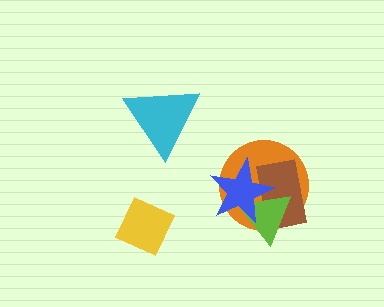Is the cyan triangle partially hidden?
No, no other shape covers it.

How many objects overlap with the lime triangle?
3 objects overlap with the lime triangle.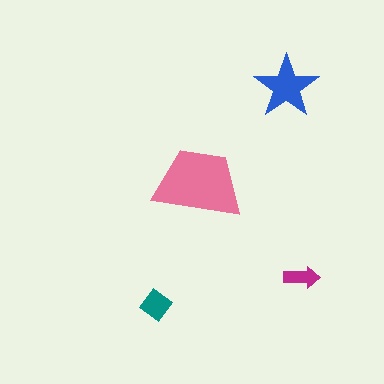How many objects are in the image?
There are 4 objects in the image.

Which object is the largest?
The pink trapezoid.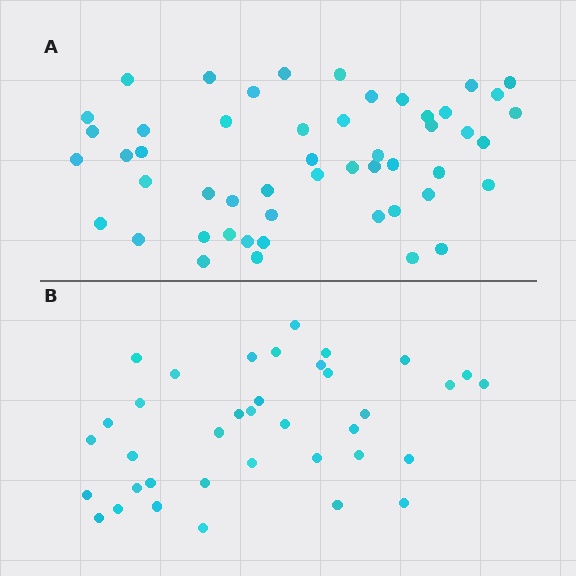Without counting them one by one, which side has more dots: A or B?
Region A (the top region) has more dots.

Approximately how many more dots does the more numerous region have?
Region A has approximately 15 more dots than region B.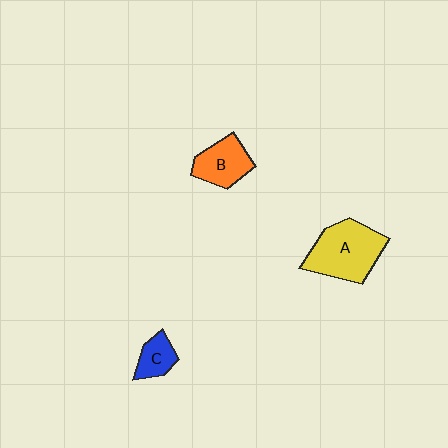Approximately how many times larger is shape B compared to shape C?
Approximately 1.6 times.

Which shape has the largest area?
Shape A (yellow).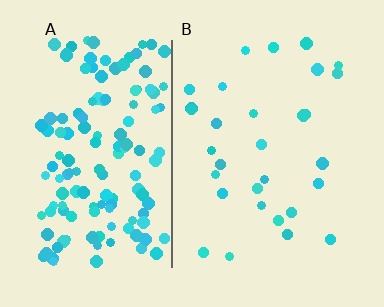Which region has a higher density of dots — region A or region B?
A (the left).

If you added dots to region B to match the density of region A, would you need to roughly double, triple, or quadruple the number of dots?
Approximately quadruple.